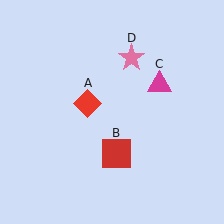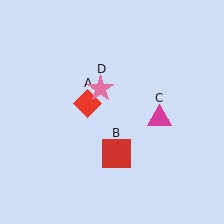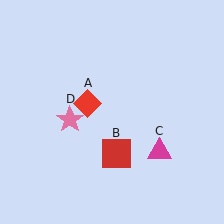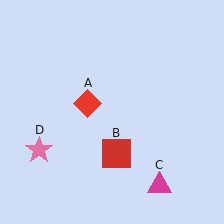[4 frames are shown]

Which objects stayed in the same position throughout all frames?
Red diamond (object A) and red square (object B) remained stationary.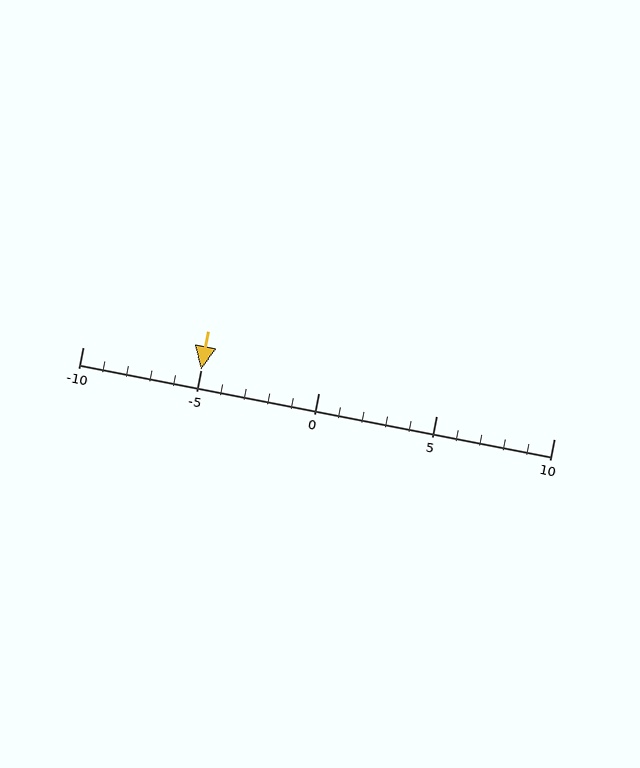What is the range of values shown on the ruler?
The ruler shows values from -10 to 10.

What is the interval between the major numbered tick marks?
The major tick marks are spaced 5 units apart.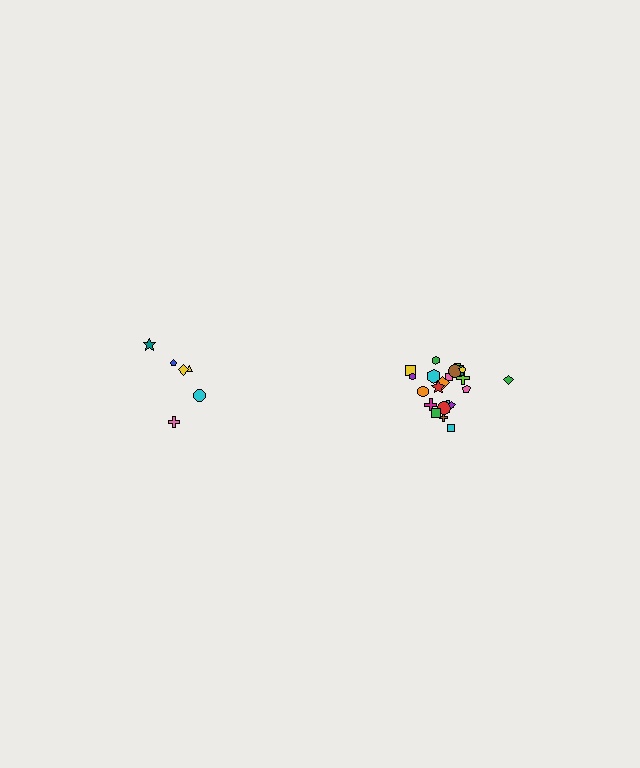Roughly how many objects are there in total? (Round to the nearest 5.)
Roughly 30 objects in total.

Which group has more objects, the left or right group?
The right group.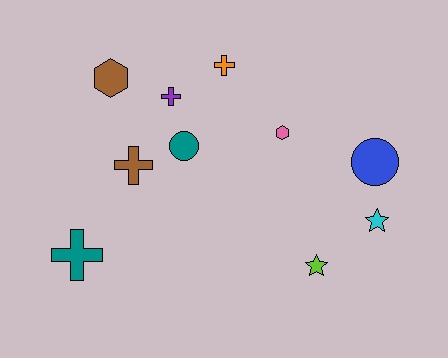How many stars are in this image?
There are 2 stars.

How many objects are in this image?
There are 10 objects.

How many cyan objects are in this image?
There is 1 cyan object.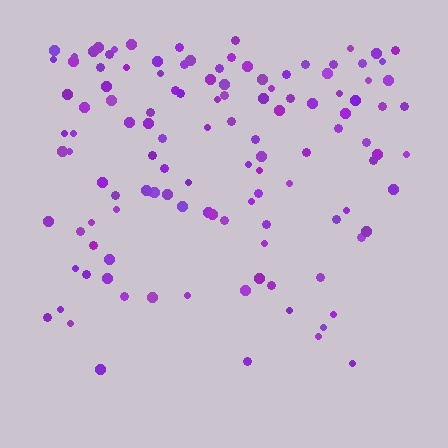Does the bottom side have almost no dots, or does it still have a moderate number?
Still a moderate number, just noticeably fewer than the top.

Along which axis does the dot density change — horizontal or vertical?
Vertical.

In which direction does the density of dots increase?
From bottom to top, with the top side densest.